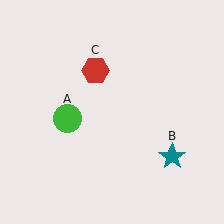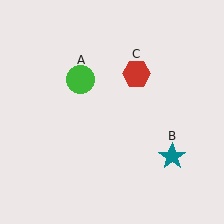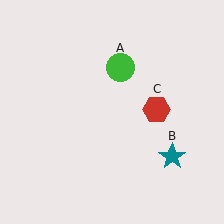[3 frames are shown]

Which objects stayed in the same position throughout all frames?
Teal star (object B) remained stationary.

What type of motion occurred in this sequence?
The green circle (object A), red hexagon (object C) rotated clockwise around the center of the scene.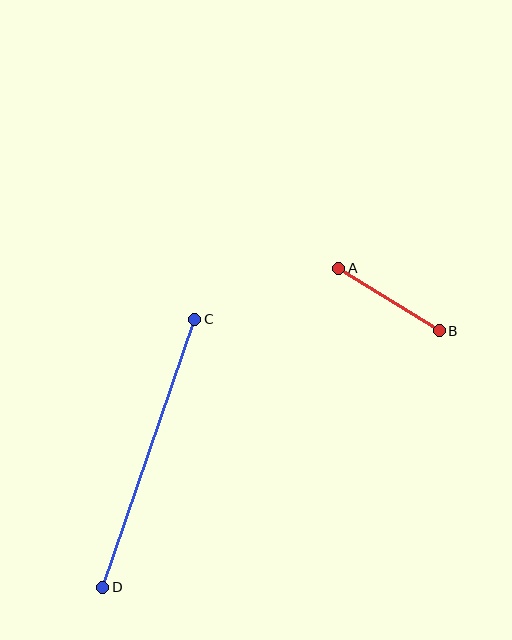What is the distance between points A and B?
The distance is approximately 118 pixels.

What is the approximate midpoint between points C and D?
The midpoint is at approximately (149, 453) pixels.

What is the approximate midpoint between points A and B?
The midpoint is at approximately (389, 300) pixels.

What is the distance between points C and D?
The distance is approximately 283 pixels.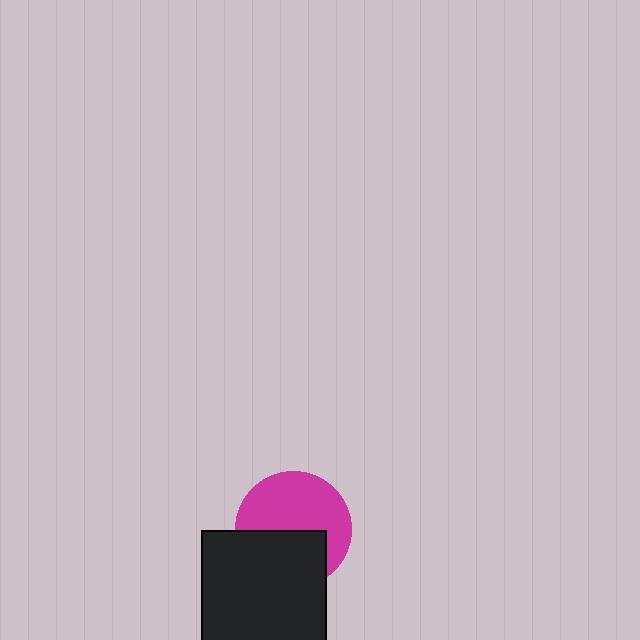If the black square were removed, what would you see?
You would see the complete magenta circle.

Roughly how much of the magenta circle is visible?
About half of it is visible (roughly 58%).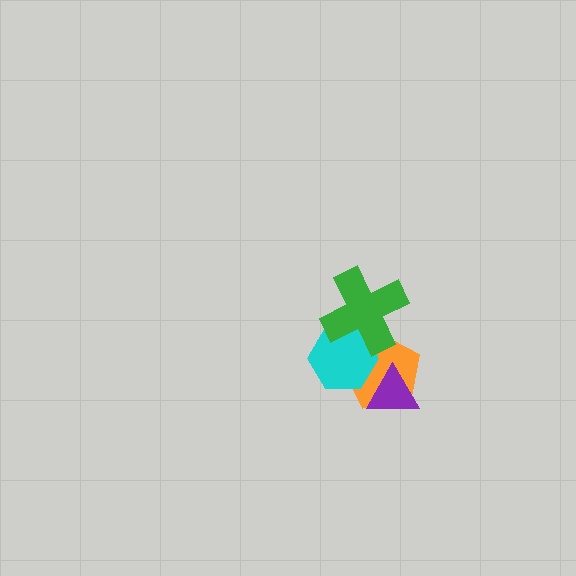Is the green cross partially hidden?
No, no other shape covers it.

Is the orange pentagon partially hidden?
Yes, it is partially covered by another shape.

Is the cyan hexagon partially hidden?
Yes, it is partially covered by another shape.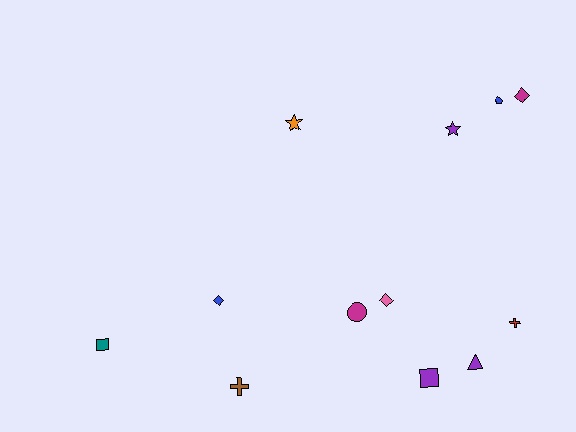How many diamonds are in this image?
There are 3 diamonds.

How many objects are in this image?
There are 12 objects.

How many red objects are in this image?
There is 1 red object.